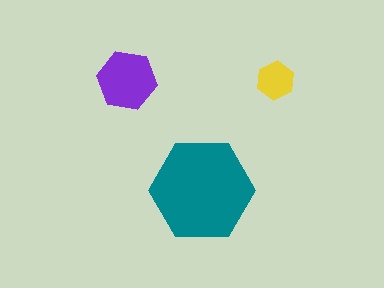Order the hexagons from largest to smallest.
the teal one, the purple one, the yellow one.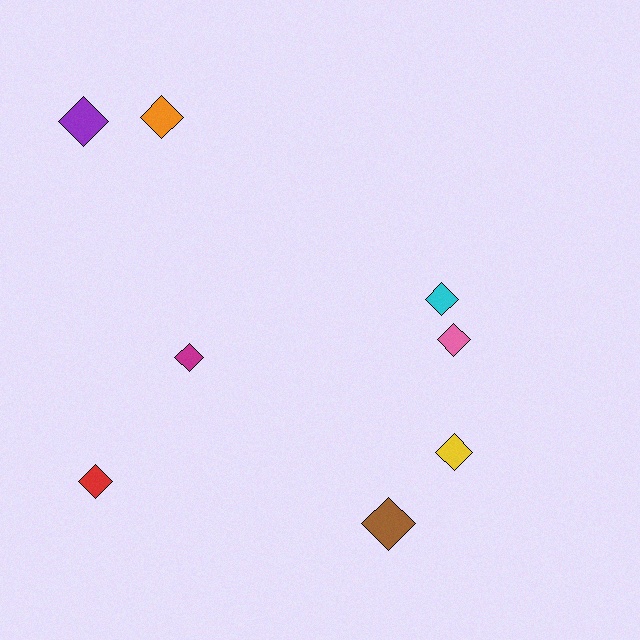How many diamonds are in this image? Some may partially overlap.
There are 8 diamonds.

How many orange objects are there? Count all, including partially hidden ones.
There is 1 orange object.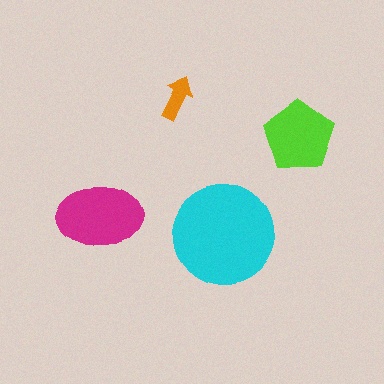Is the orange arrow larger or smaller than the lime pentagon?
Smaller.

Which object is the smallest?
The orange arrow.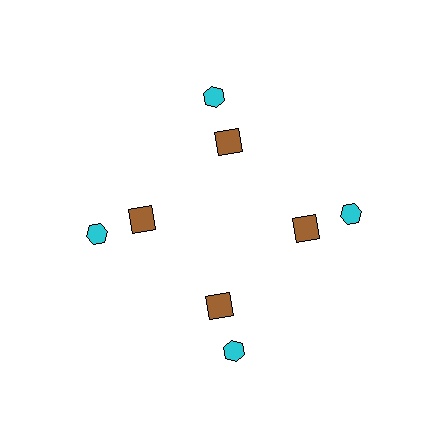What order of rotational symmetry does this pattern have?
This pattern has 4-fold rotational symmetry.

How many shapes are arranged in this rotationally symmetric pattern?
There are 8 shapes, arranged in 4 groups of 2.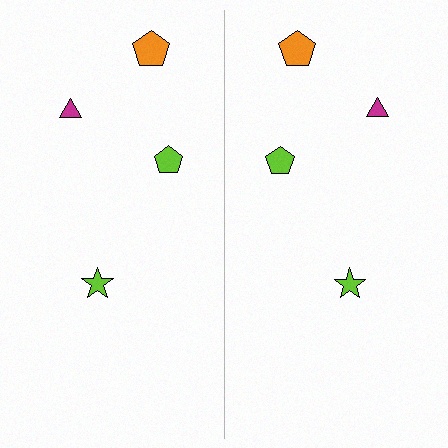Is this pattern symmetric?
Yes, this pattern has bilateral (reflection) symmetry.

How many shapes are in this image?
There are 8 shapes in this image.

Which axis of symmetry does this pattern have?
The pattern has a vertical axis of symmetry running through the center of the image.